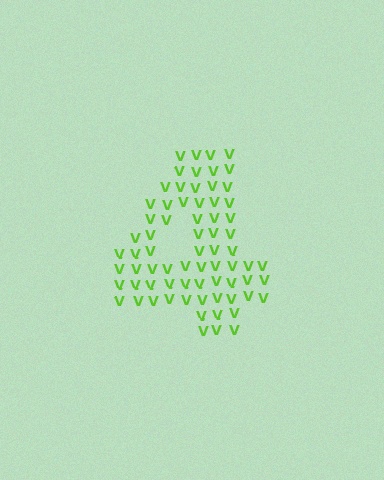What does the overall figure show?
The overall figure shows the digit 4.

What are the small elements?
The small elements are letter V's.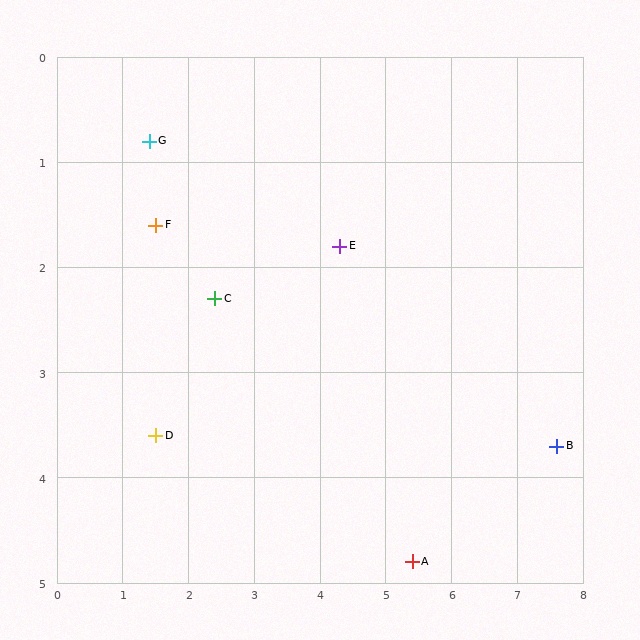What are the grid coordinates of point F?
Point F is at approximately (1.5, 1.6).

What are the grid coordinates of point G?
Point G is at approximately (1.4, 0.8).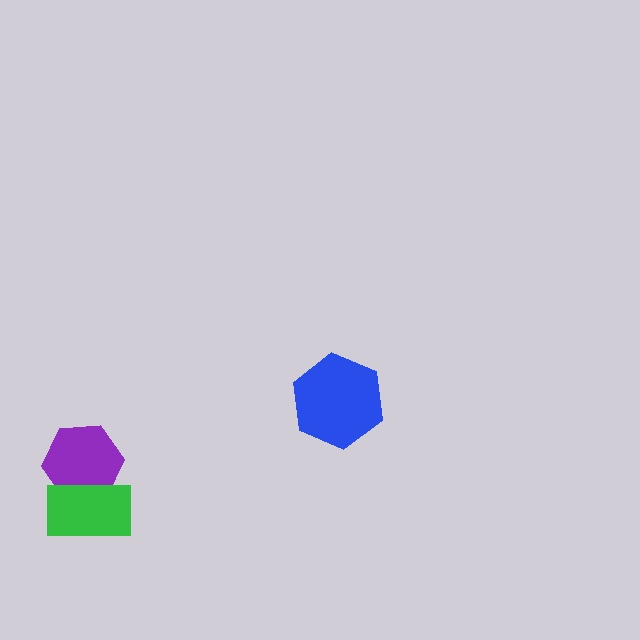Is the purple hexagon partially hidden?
Yes, it is partially covered by another shape.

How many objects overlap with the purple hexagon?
1 object overlaps with the purple hexagon.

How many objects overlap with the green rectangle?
1 object overlaps with the green rectangle.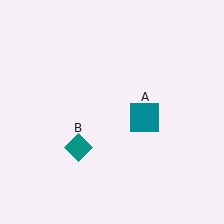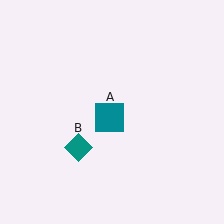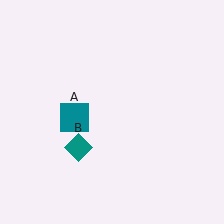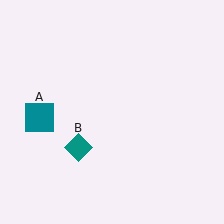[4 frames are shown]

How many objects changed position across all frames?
1 object changed position: teal square (object A).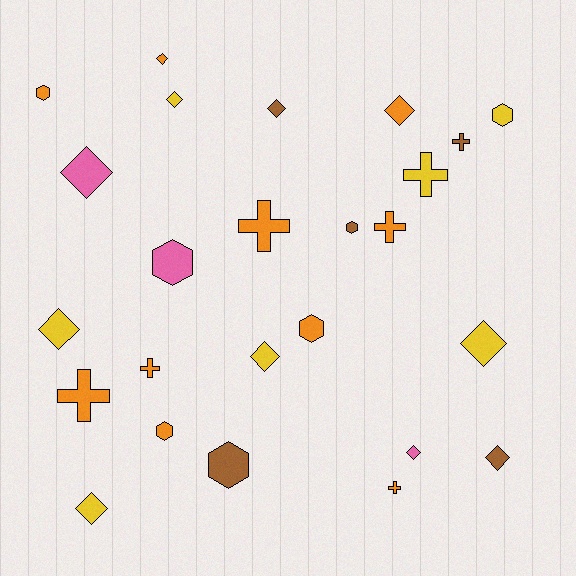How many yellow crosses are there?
There is 1 yellow cross.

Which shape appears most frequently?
Diamond, with 11 objects.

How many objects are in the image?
There are 25 objects.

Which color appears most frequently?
Orange, with 10 objects.